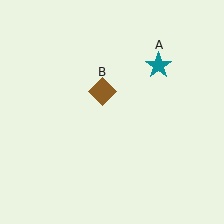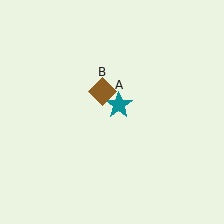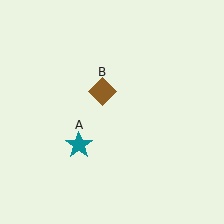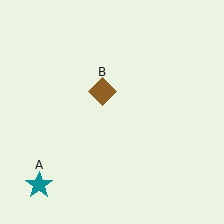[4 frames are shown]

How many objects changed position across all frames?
1 object changed position: teal star (object A).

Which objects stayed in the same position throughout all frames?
Brown diamond (object B) remained stationary.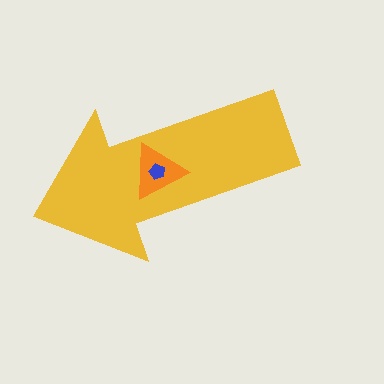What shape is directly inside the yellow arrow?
The orange triangle.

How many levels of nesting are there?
3.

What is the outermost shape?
The yellow arrow.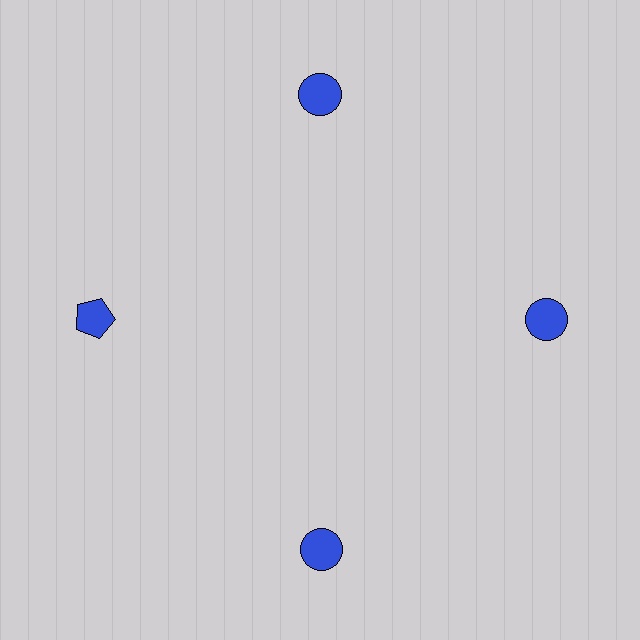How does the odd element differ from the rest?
It has a different shape: pentagon instead of circle.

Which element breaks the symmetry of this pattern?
The blue pentagon at roughly the 9 o'clock position breaks the symmetry. All other shapes are blue circles.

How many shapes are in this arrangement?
There are 4 shapes arranged in a ring pattern.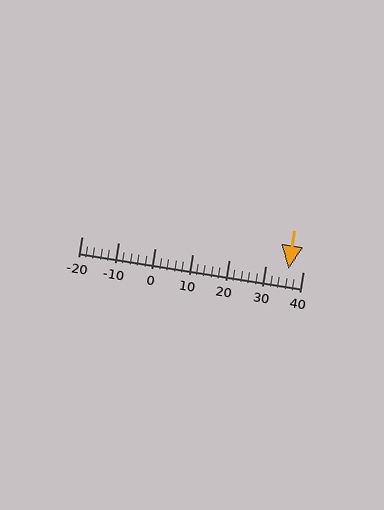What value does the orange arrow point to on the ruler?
The orange arrow points to approximately 36.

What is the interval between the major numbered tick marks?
The major tick marks are spaced 10 units apart.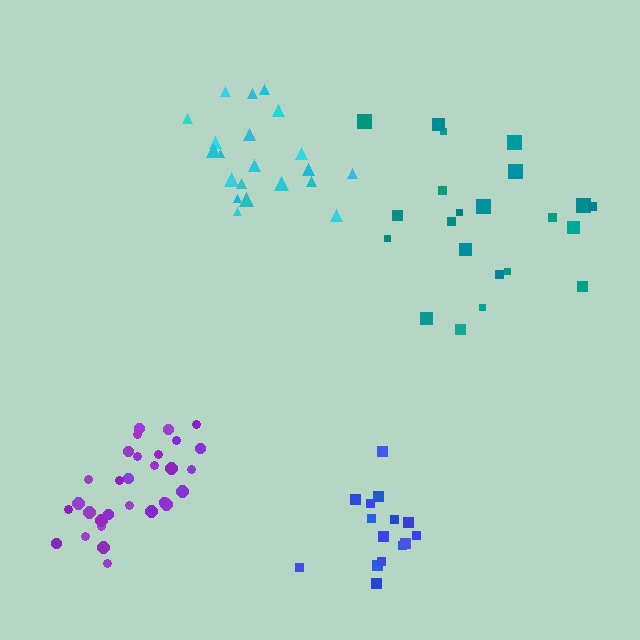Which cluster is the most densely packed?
Purple.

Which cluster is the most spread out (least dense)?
Blue.